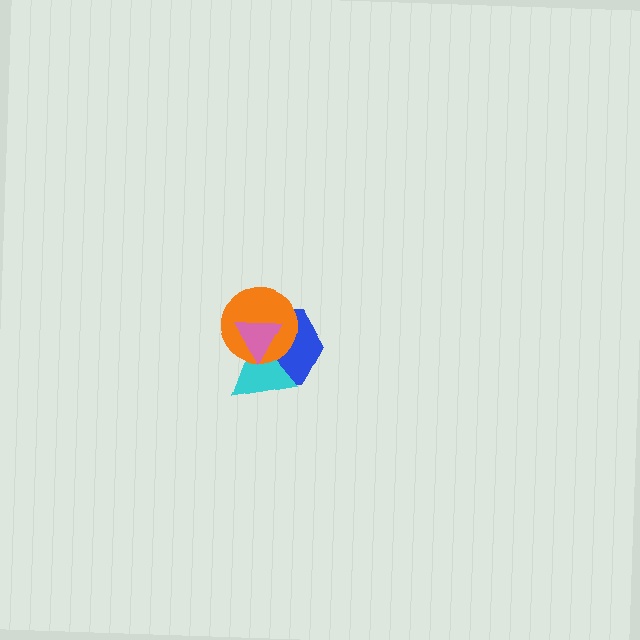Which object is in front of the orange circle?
The pink triangle is in front of the orange circle.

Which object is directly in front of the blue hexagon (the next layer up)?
The cyan triangle is directly in front of the blue hexagon.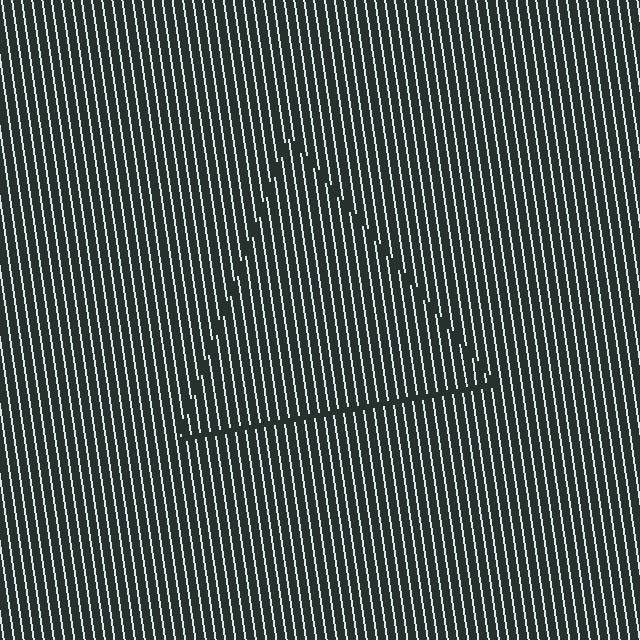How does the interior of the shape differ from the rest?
The interior of the shape contains the same grating, shifted by half a period — the contour is defined by the phase discontinuity where line-ends from the inner and outer gratings abut.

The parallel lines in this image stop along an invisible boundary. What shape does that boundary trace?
An illusory triangle. The interior of the shape contains the same grating, shifted by half a period — the contour is defined by the phase discontinuity where line-ends from the inner and outer gratings abut.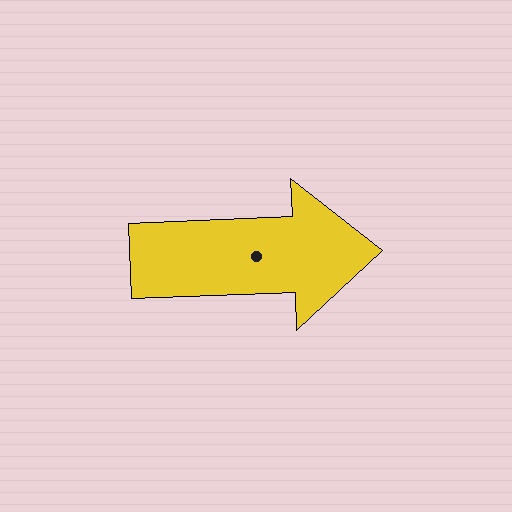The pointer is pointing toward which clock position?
Roughly 3 o'clock.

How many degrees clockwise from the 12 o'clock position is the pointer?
Approximately 88 degrees.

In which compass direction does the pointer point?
East.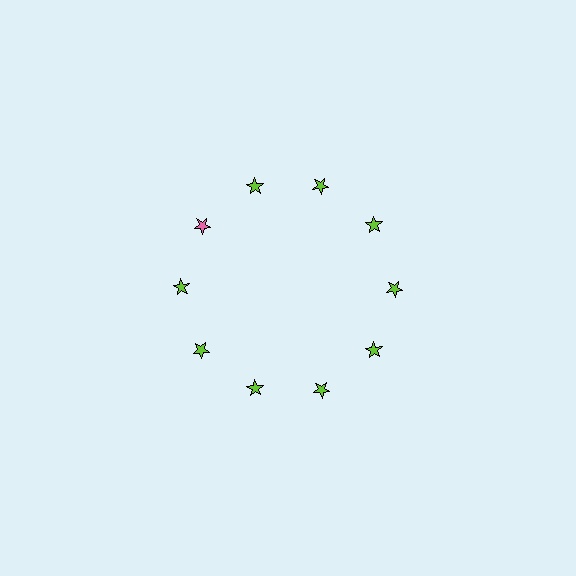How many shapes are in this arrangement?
There are 10 shapes arranged in a ring pattern.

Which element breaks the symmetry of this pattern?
The pink star at roughly the 10 o'clock position breaks the symmetry. All other shapes are lime stars.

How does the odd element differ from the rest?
It has a different color: pink instead of lime.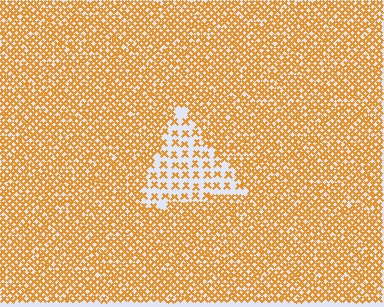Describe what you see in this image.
The image contains small orange elements arranged at two different densities. A triangle-shaped region is visible where the elements are less densely packed than the surrounding area.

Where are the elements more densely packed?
The elements are more densely packed outside the triangle boundary.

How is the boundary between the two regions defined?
The boundary is defined by a change in element density (approximately 2.5x ratio). All elements are the same color, size, and shape.